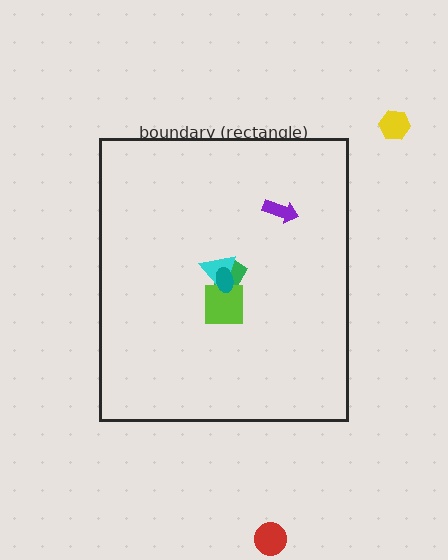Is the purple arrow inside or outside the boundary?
Inside.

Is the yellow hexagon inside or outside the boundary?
Outside.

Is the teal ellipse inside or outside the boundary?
Inside.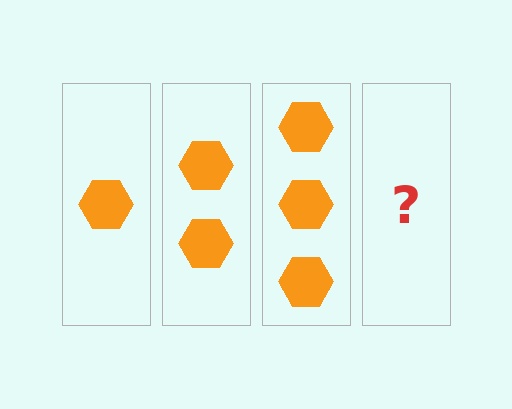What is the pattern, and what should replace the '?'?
The pattern is that each step adds one more hexagon. The '?' should be 4 hexagons.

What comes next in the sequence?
The next element should be 4 hexagons.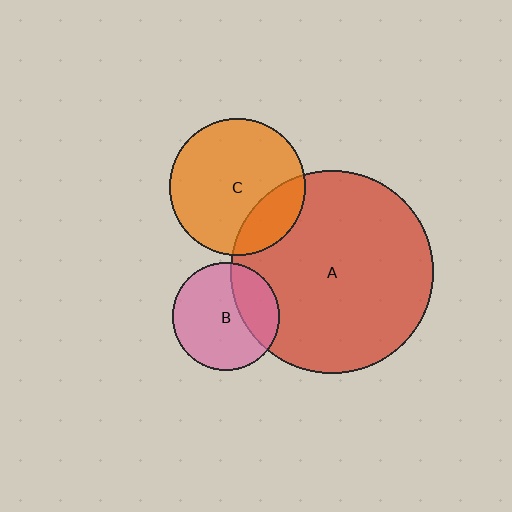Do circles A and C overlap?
Yes.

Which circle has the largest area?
Circle A (red).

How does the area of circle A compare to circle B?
Approximately 3.6 times.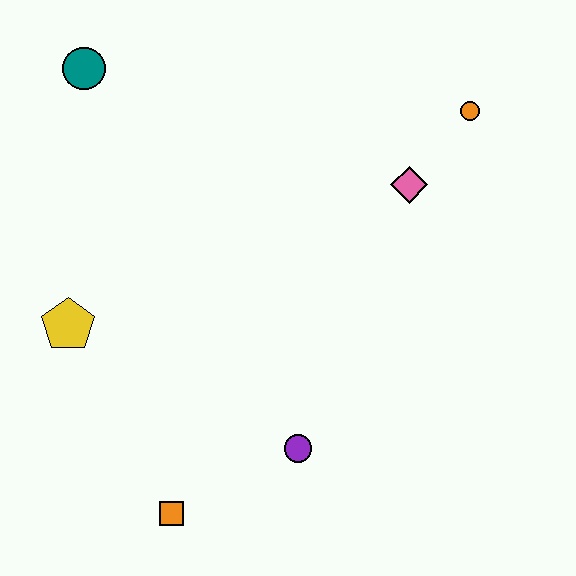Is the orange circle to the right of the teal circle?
Yes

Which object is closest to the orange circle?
The pink diamond is closest to the orange circle.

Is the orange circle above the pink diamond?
Yes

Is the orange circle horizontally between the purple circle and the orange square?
No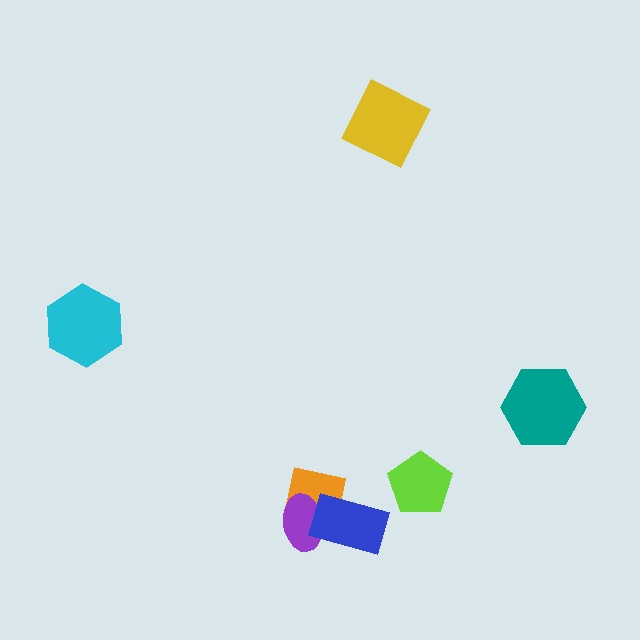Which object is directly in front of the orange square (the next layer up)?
The purple ellipse is directly in front of the orange square.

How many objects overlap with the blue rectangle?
2 objects overlap with the blue rectangle.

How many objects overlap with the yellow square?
0 objects overlap with the yellow square.